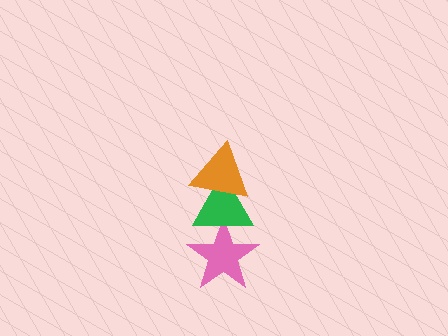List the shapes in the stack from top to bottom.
From top to bottom: the orange triangle, the green triangle, the pink star.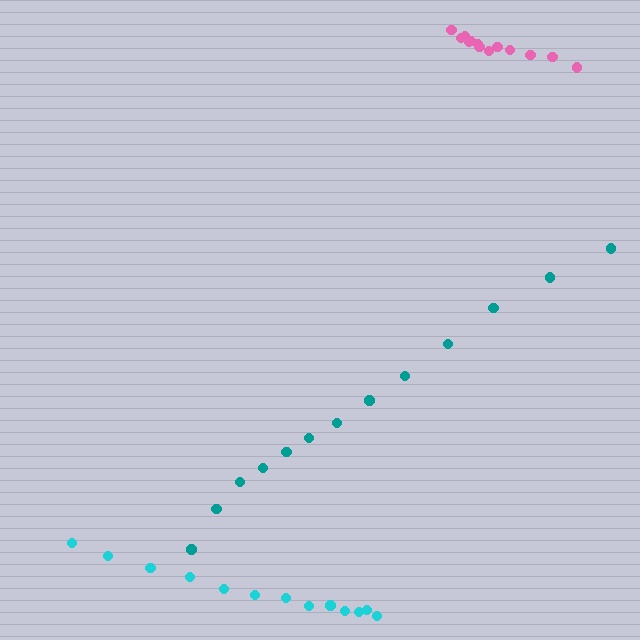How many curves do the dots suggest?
There are 3 distinct paths.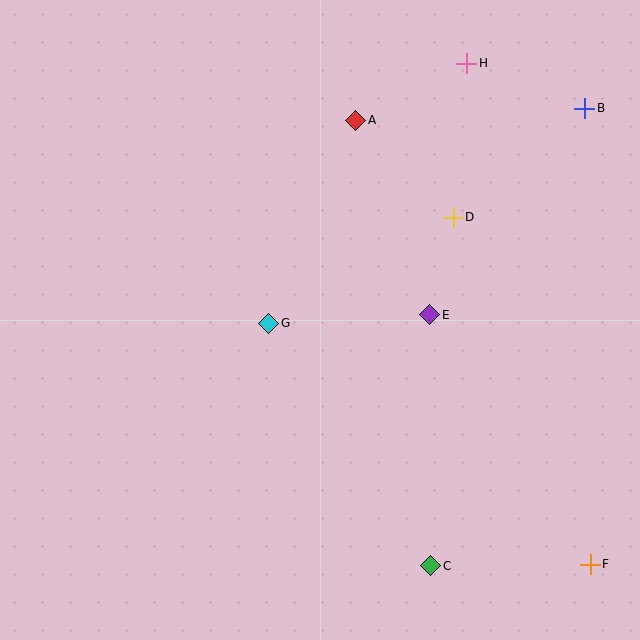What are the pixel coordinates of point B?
Point B is at (585, 108).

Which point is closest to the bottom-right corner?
Point F is closest to the bottom-right corner.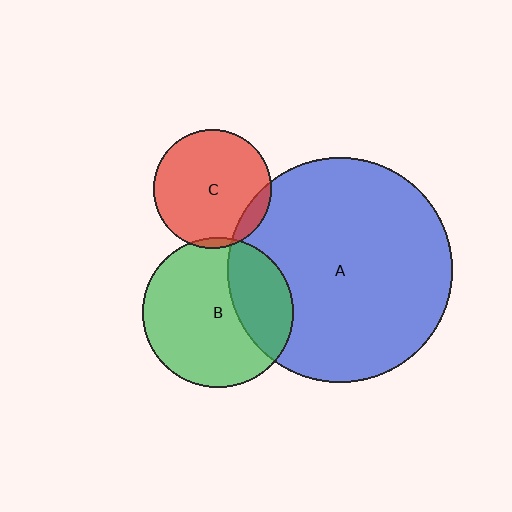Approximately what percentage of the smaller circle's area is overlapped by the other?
Approximately 5%.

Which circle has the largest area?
Circle A (blue).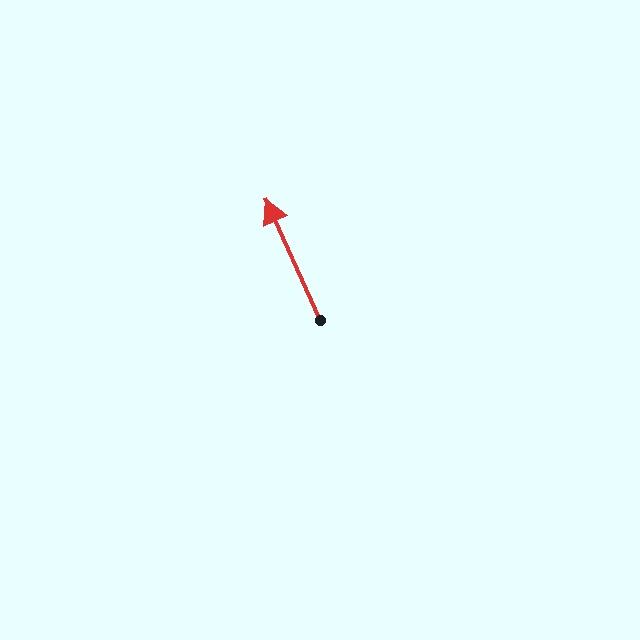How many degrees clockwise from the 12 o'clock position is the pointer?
Approximately 336 degrees.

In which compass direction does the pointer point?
Northwest.